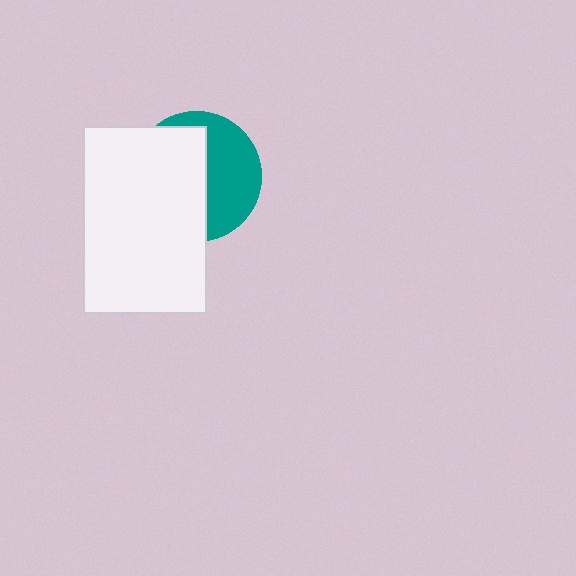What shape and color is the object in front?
The object in front is a white rectangle.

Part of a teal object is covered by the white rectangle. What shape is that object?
It is a circle.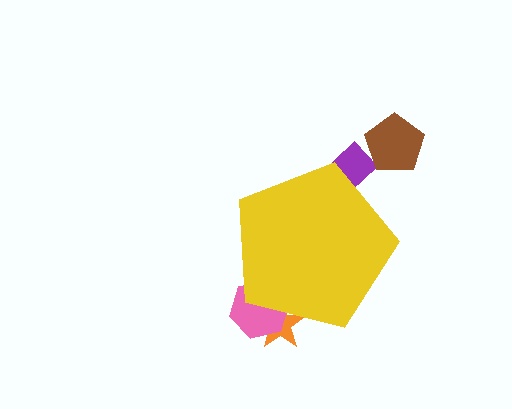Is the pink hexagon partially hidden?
Yes, the pink hexagon is partially hidden behind the yellow pentagon.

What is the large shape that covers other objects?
A yellow pentagon.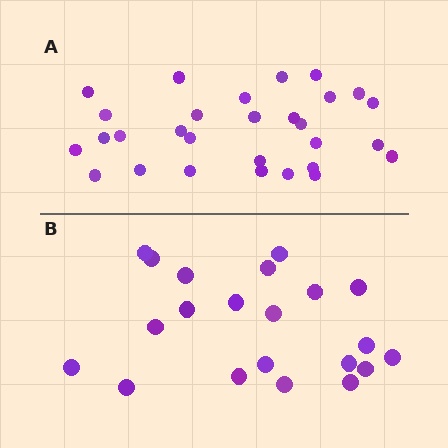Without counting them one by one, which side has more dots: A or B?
Region A (the top region) has more dots.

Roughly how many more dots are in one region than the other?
Region A has roughly 8 or so more dots than region B.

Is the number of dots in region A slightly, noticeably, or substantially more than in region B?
Region A has noticeably more, but not dramatically so. The ratio is roughly 1.4 to 1.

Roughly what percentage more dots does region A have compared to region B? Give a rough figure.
About 40% more.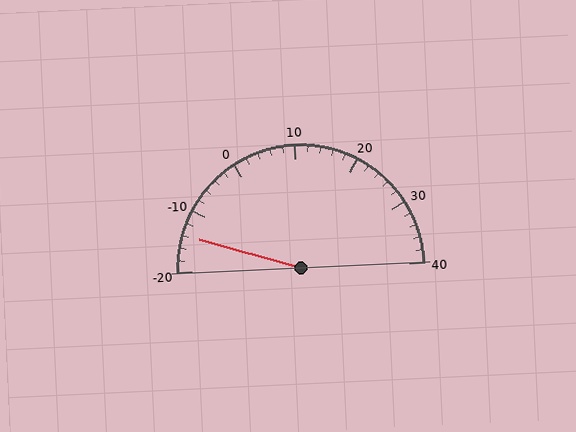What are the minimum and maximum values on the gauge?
The gauge ranges from -20 to 40.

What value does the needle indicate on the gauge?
The needle indicates approximately -14.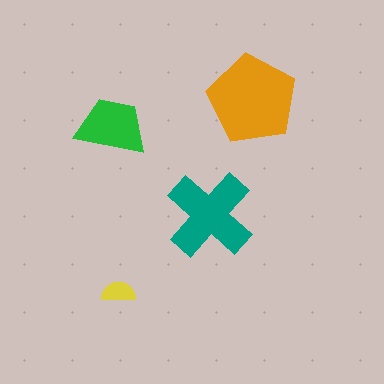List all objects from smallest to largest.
The yellow semicircle, the green trapezoid, the teal cross, the orange pentagon.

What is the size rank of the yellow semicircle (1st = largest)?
4th.